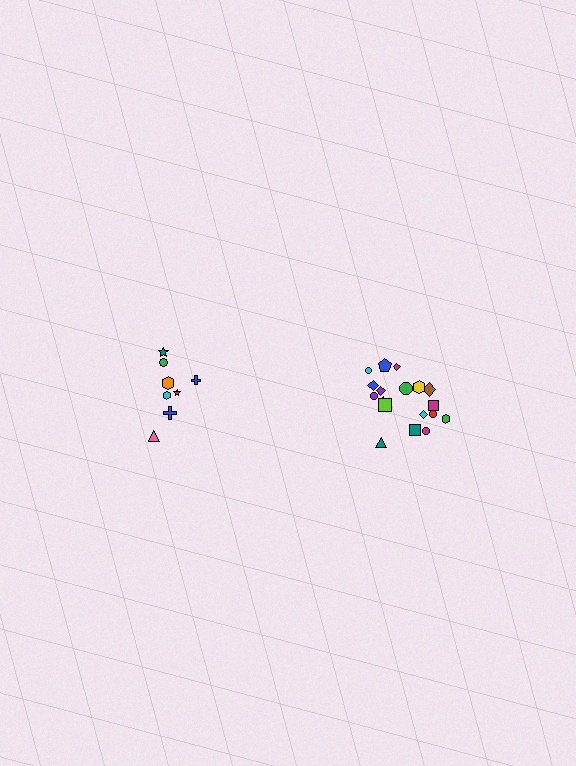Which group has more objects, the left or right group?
The right group.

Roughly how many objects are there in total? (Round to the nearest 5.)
Roughly 25 objects in total.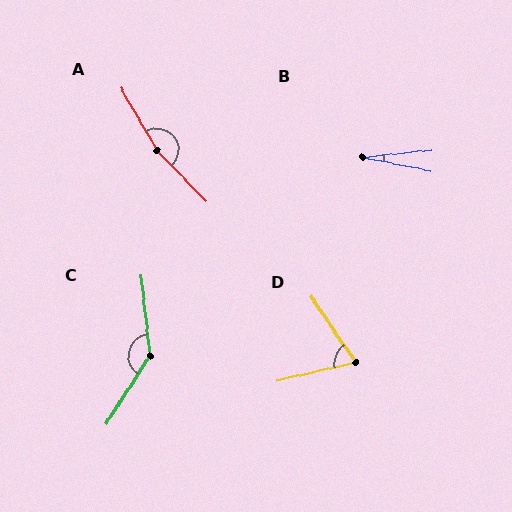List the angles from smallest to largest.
B (18°), D (69°), C (141°), A (166°).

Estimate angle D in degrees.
Approximately 69 degrees.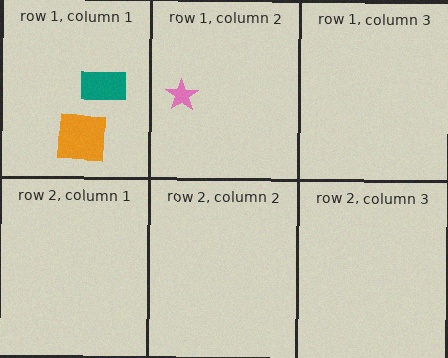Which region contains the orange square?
The row 1, column 1 region.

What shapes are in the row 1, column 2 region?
The pink star.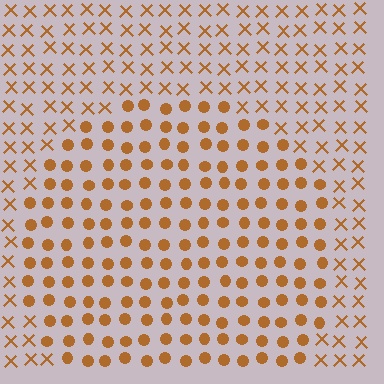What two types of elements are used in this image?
The image uses circles inside the circle region and X marks outside it.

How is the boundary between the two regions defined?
The boundary is defined by a change in element shape: circles inside vs. X marks outside. All elements share the same color and spacing.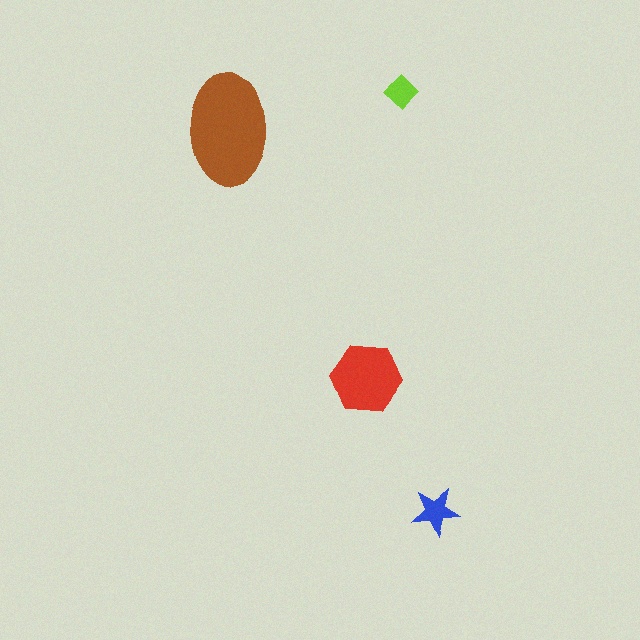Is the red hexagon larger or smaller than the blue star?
Larger.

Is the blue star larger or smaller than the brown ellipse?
Smaller.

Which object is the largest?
The brown ellipse.